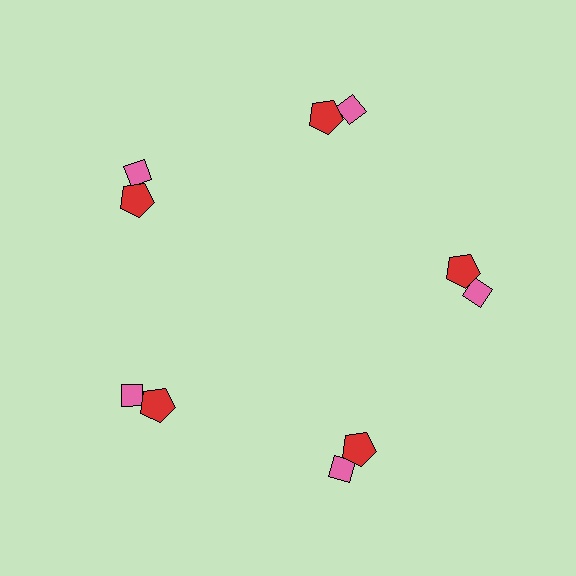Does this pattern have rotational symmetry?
Yes, this pattern has 5-fold rotational symmetry. It looks the same after rotating 72 degrees around the center.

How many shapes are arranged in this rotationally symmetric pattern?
There are 10 shapes, arranged in 5 groups of 2.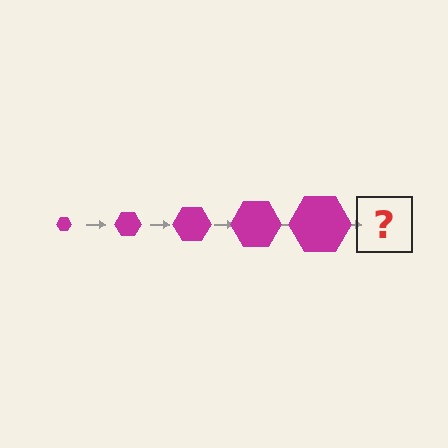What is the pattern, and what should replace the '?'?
The pattern is that the hexagon gets progressively larger each step. The '?' should be a magenta hexagon, larger than the previous one.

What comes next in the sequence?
The next element should be a magenta hexagon, larger than the previous one.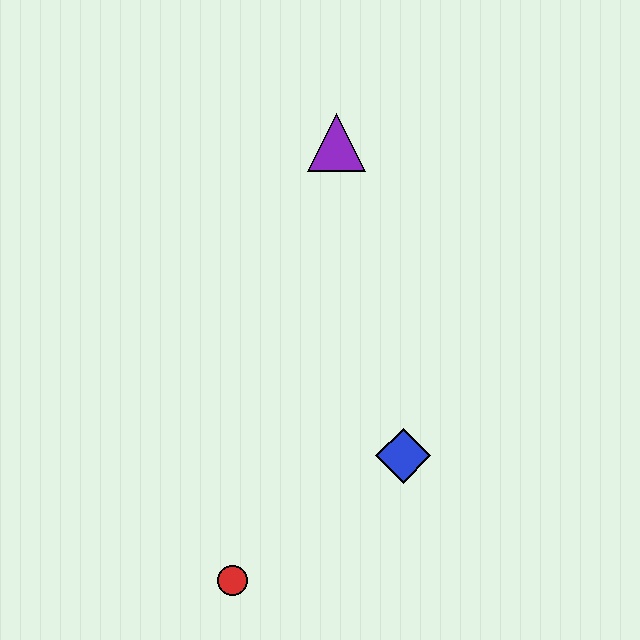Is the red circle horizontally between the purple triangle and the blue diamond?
No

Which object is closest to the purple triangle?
The blue diamond is closest to the purple triangle.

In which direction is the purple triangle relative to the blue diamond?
The purple triangle is above the blue diamond.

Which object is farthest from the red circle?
The purple triangle is farthest from the red circle.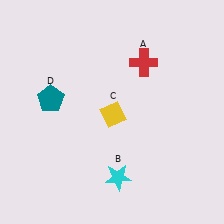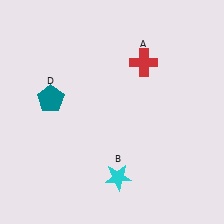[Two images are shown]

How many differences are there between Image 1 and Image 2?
There is 1 difference between the two images.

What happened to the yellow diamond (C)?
The yellow diamond (C) was removed in Image 2. It was in the bottom-right area of Image 1.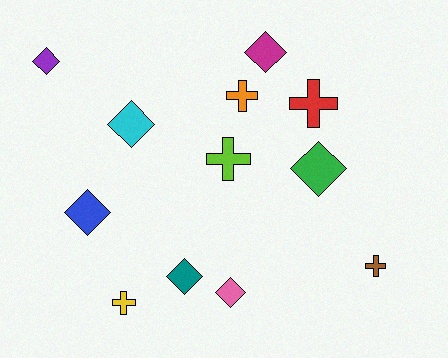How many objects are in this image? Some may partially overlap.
There are 12 objects.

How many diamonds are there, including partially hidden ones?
There are 7 diamonds.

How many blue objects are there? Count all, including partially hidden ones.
There is 1 blue object.